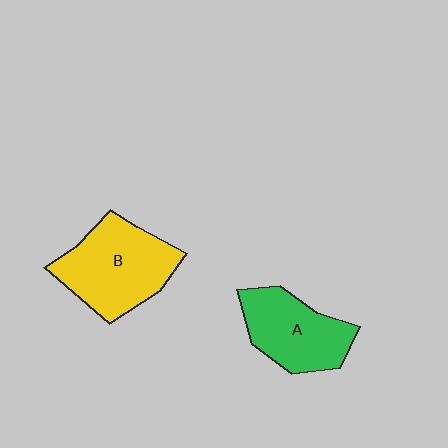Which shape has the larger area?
Shape B (yellow).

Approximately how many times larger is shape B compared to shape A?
Approximately 1.2 times.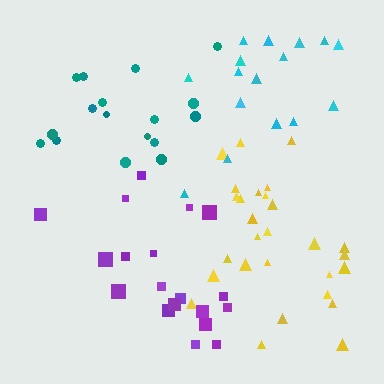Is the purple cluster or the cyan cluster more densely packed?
Cyan.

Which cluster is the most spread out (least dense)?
Purple.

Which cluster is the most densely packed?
Cyan.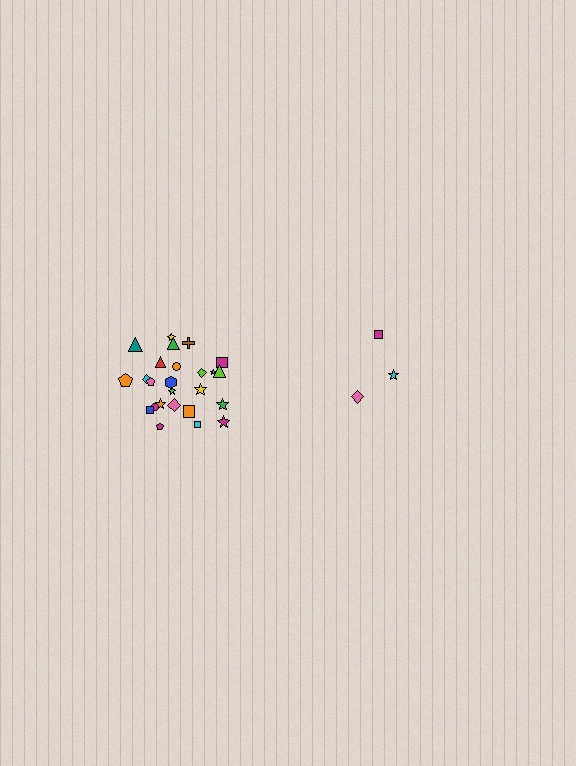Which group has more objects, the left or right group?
The left group.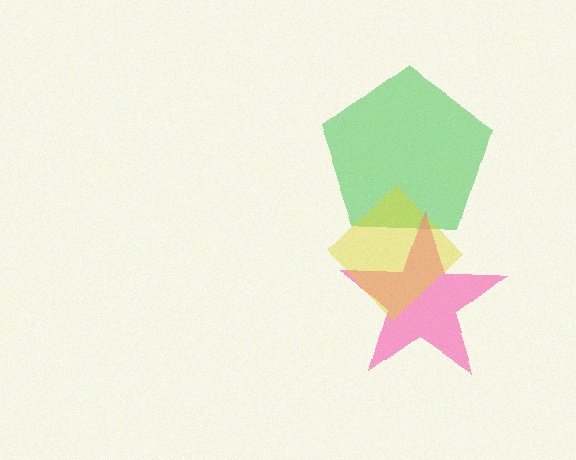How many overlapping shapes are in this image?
There are 3 overlapping shapes in the image.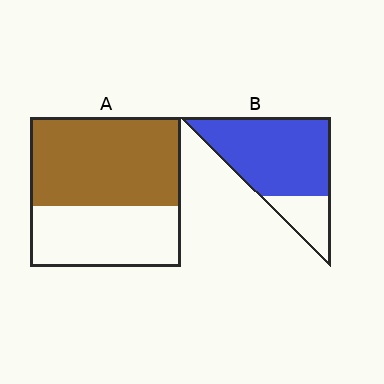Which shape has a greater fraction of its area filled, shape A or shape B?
Shape B.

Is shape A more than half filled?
Yes.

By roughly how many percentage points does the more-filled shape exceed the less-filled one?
By roughly 20 percentage points (B over A).